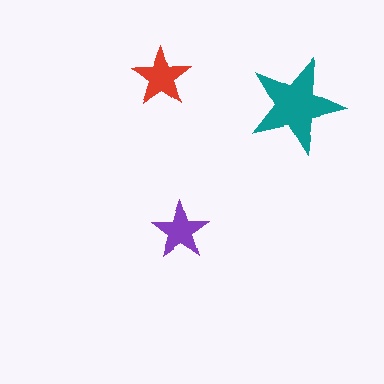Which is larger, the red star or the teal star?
The teal one.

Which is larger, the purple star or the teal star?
The teal one.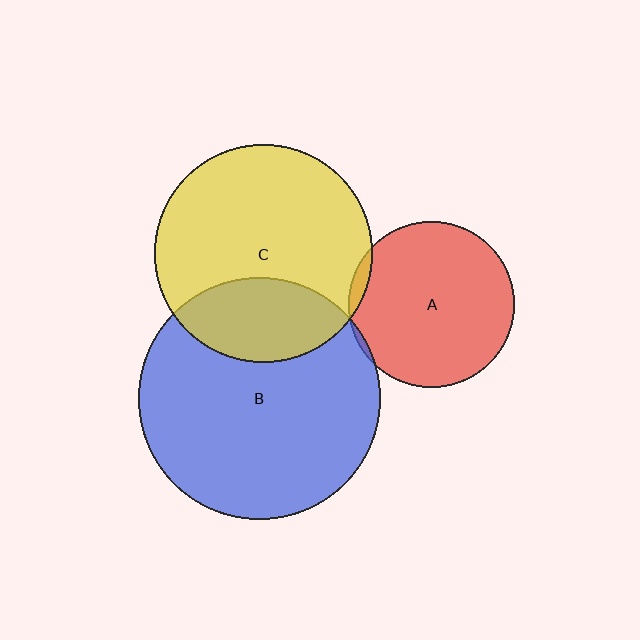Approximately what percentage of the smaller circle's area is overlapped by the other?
Approximately 5%.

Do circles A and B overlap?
Yes.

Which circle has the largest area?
Circle B (blue).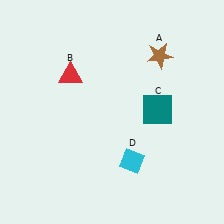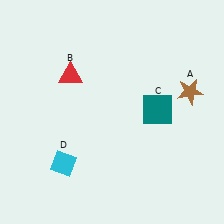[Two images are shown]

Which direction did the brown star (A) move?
The brown star (A) moved down.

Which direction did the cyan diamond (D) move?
The cyan diamond (D) moved left.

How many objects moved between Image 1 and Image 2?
2 objects moved between the two images.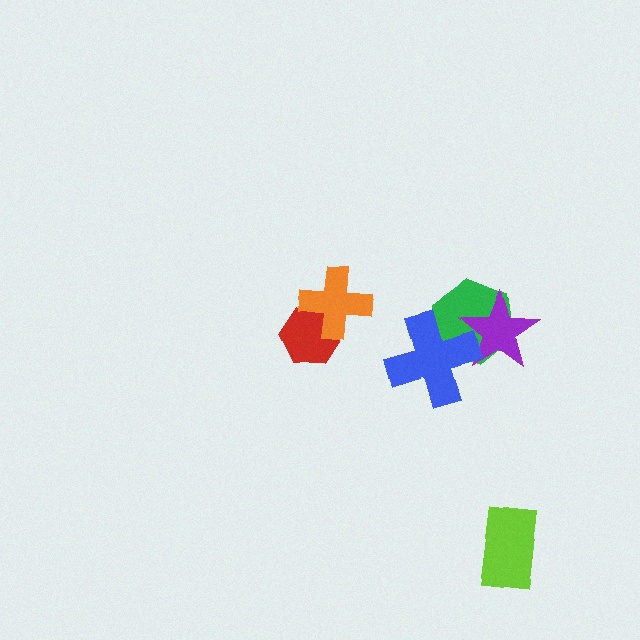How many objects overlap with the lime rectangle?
0 objects overlap with the lime rectangle.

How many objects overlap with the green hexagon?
2 objects overlap with the green hexagon.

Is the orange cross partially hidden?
No, no other shape covers it.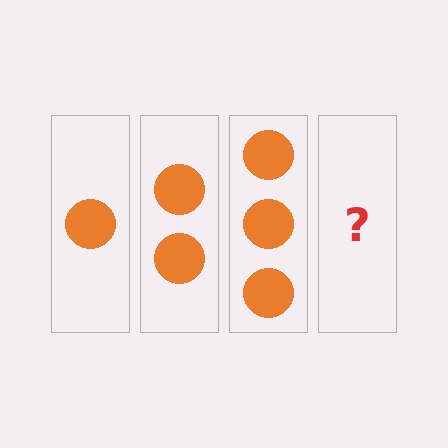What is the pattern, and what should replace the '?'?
The pattern is that each step adds one more circle. The '?' should be 4 circles.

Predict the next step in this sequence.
The next step is 4 circles.